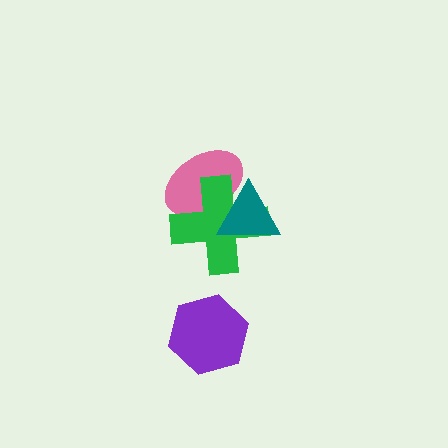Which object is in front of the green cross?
The teal triangle is in front of the green cross.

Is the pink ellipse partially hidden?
Yes, it is partially covered by another shape.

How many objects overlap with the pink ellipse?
2 objects overlap with the pink ellipse.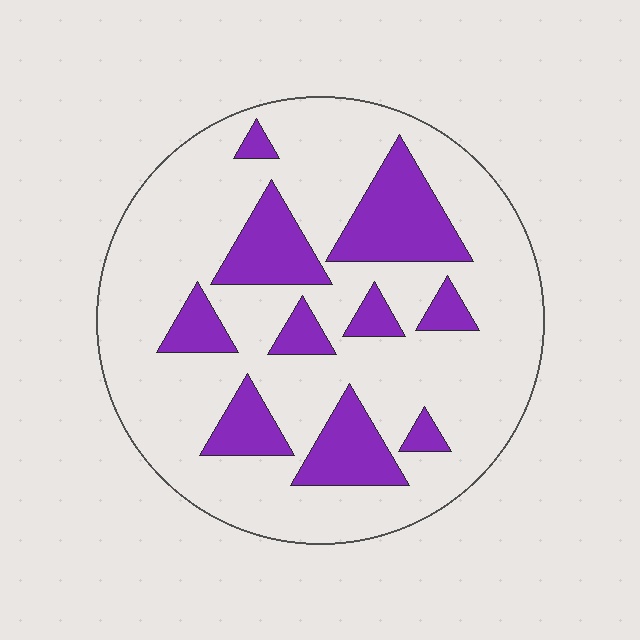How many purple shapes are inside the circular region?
10.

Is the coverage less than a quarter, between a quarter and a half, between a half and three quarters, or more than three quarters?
Less than a quarter.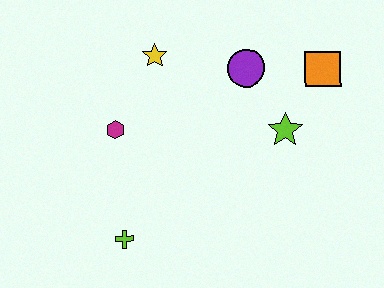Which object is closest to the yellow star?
The magenta hexagon is closest to the yellow star.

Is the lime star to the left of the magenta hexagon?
No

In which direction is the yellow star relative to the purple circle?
The yellow star is to the left of the purple circle.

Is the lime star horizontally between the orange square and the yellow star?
Yes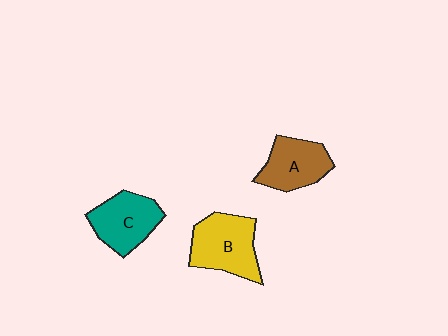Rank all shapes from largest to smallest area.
From largest to smallest: B (yellow), C (teal), A (brown).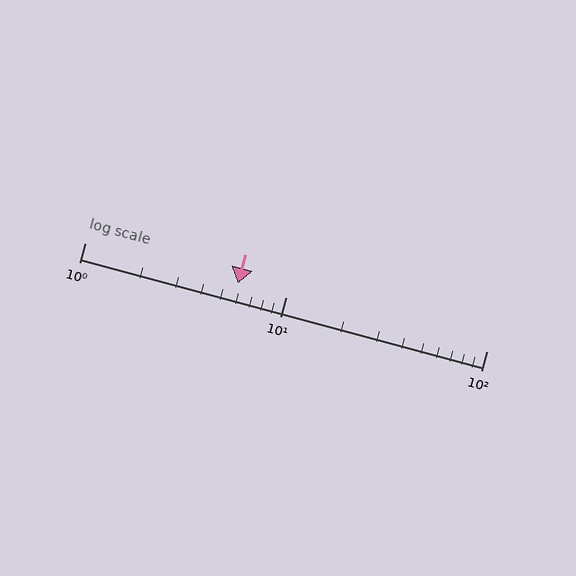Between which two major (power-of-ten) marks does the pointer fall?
The pointer is between 1 and 10.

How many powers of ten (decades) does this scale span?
The scale spans 2 decades, from 1 to 100.